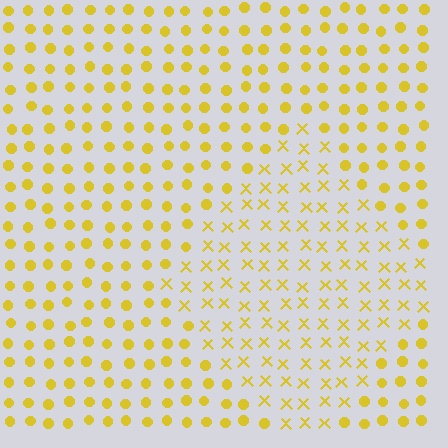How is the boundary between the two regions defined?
The boundary is defined by a change in element shape: X marks inside vs. circles outside. All elements share the same color and spacing.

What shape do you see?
I see a diamond.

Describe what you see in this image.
The image is filled with small yellow elements arranged in a uniform grid. A diamond-shaped region contains X marks, while the surrounding area contains circles. The boundary is defined purely by the change in element shape.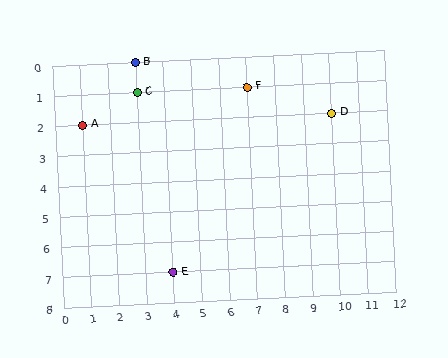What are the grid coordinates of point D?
Point D is at grid coordinates (10, 2).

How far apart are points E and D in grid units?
Points E and D are 6 columns and 5 rows apart (about 7.8 grid units diagonally).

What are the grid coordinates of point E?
Point E is at grid coordinates (4, 7).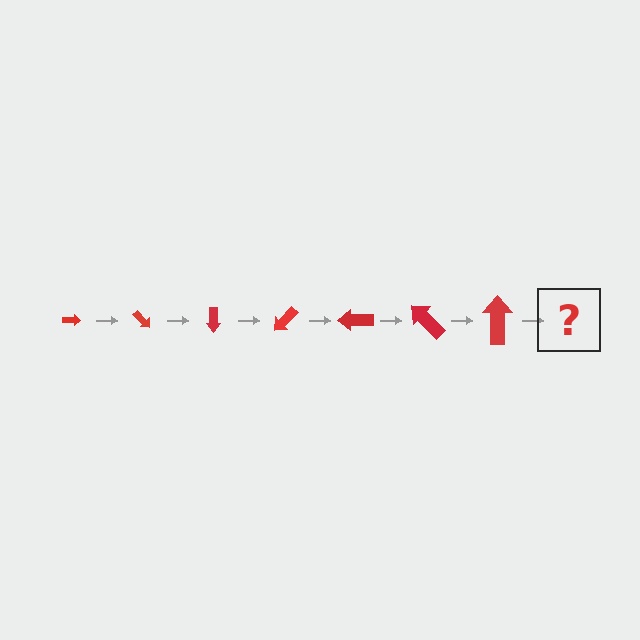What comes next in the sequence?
The next element should be an arrow, larger than the previous one and rotated 315 degrees from the start.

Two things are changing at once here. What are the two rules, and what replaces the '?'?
The two rules are that the arrow grows larger each step and it rotates 45 degrees each step. The '?' should be an arrow, larger than the previous one and rotated 315 degrees from the start.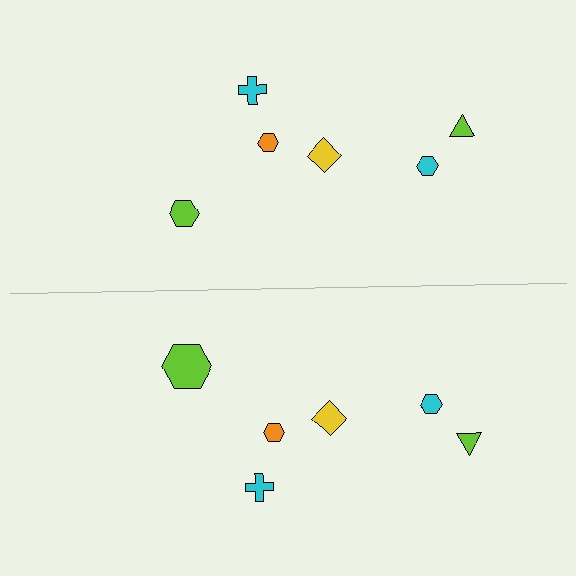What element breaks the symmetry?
The lime hexagon on the bottom side has a different size than its mirror counterpart.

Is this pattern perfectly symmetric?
No, the pattern is not perfectly symmetric. The lime hexagon on the bottom side has a different size than its mirror counterpart.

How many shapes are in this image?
There are 12 shapes in this image.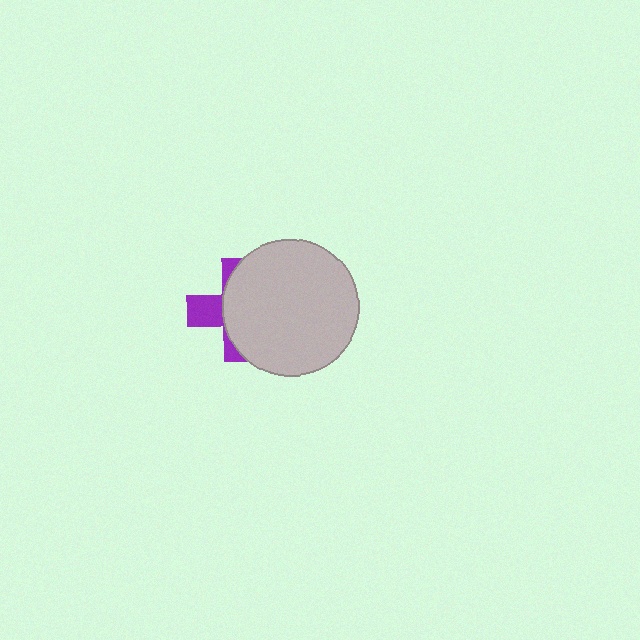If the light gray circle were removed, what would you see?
You would see the complete purple cross.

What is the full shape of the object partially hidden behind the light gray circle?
The partially hidden object is a purple cross.